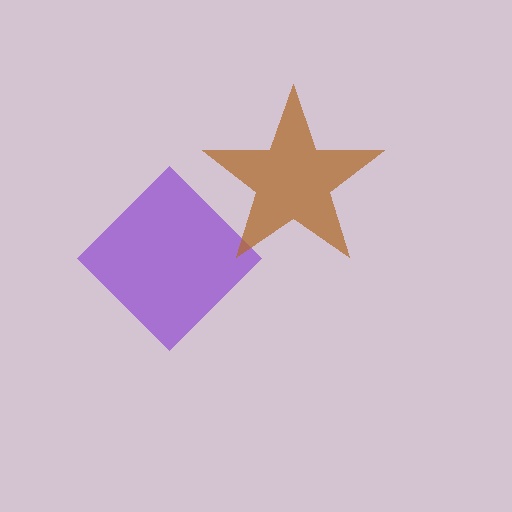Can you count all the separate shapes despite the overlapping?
Yes, there are 2 separate shapes.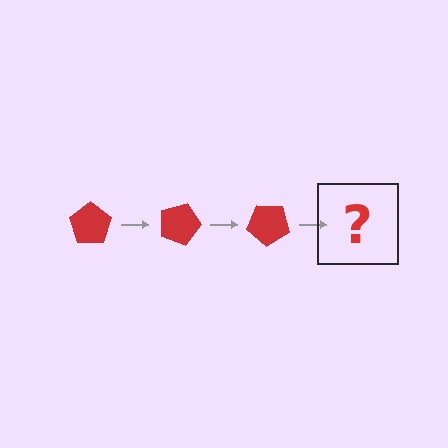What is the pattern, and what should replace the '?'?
The pattern is that the pentagon rotates 20 degrees each step. The '?' should be a red pentagon rotated 60 degrees.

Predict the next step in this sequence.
The next step is a red pentagon rotated 60 degrees.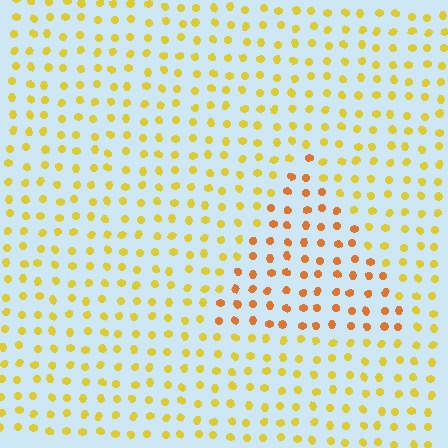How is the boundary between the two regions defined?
The boundary is defined purely by a slight shift in hue (about 30 degrees). Spacing, size, and orientation are identical on both sides.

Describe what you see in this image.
The image is filled with small yellow elements in a uniform arrangement. A triangle-shaped region is visible where the elements are tinted to a slightly different hue, forming a subtle color boundary.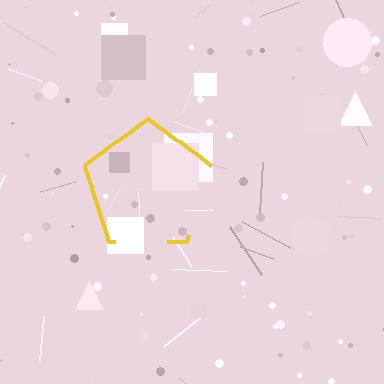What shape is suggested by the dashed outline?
The dashed outline suggests a pentagon.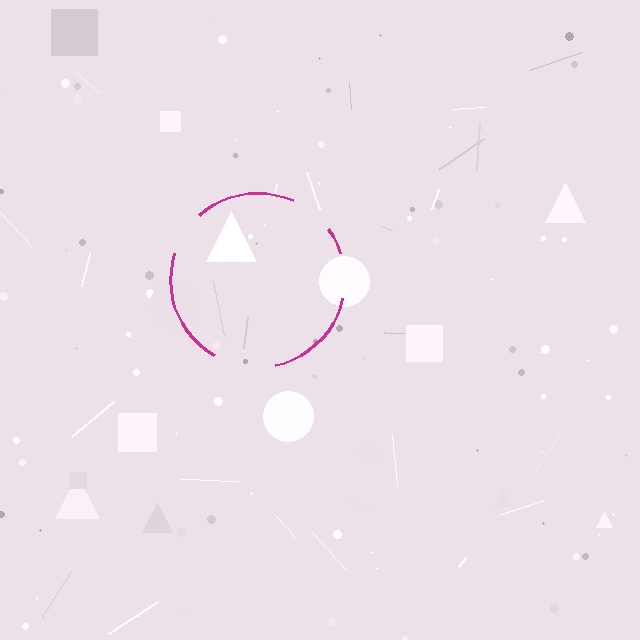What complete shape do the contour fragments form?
The contour fragments form a circle.